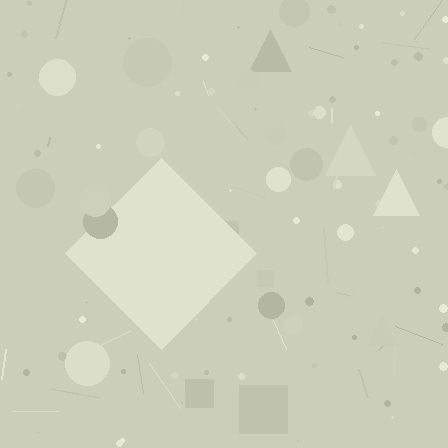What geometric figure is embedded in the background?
A diamond is embedded in the background.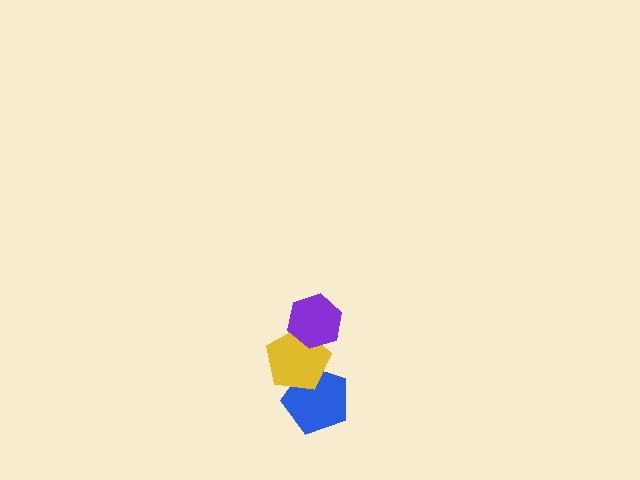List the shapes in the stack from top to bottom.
From top to bottom: the purple hexagon, the yellow pentagon, the blue pentagon.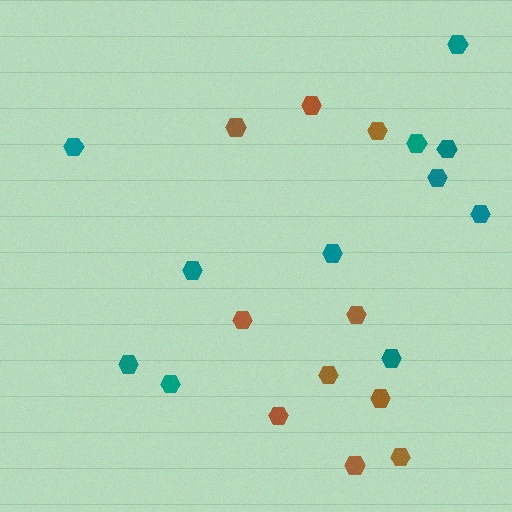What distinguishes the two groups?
There are 2 groups: one group of teal hexagons (11) and one group of brown hexagons (10).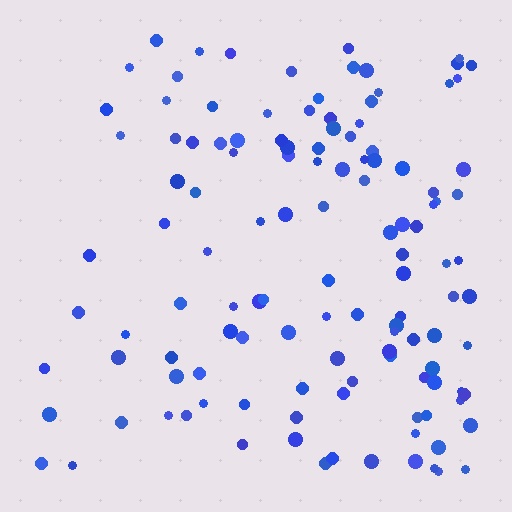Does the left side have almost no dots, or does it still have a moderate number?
Still a moderate number, just noticeably fewer than the right.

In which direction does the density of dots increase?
From left to right, with the right side densest.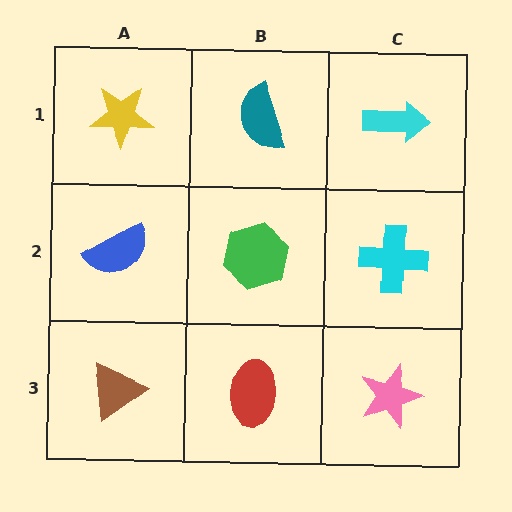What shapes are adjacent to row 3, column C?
A cyan cross (row 2, column C), a red ellipse (row 3, column B).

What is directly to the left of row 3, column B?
A brown triangle.